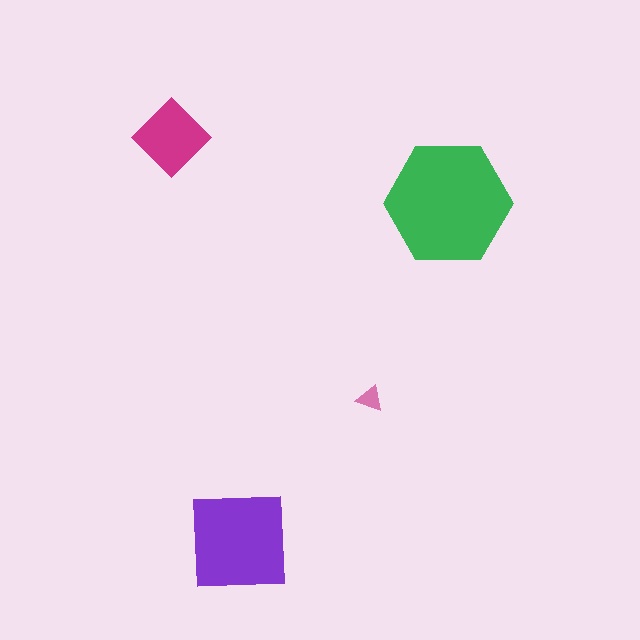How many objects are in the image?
There are 4 objects in the image.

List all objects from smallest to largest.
The pink triangle, the magenta diamond, the purple square, the green hexagon.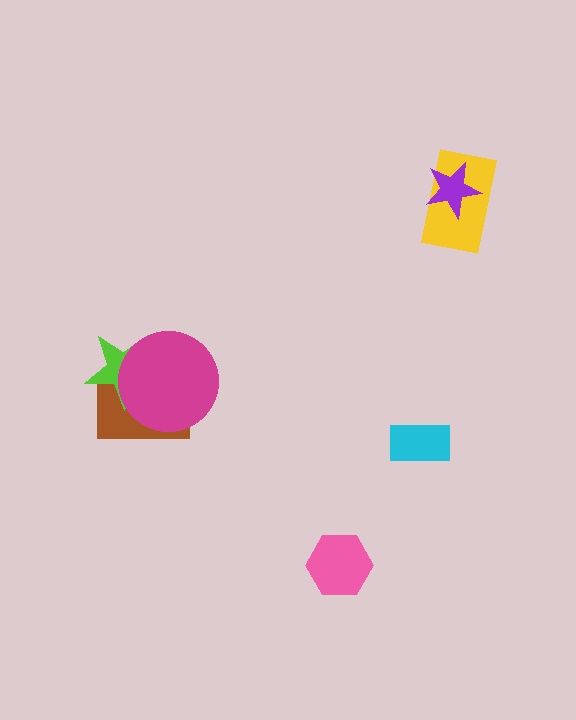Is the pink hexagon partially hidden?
No, no other shape covers it.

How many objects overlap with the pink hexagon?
0 objects overlap with the pink hexagon.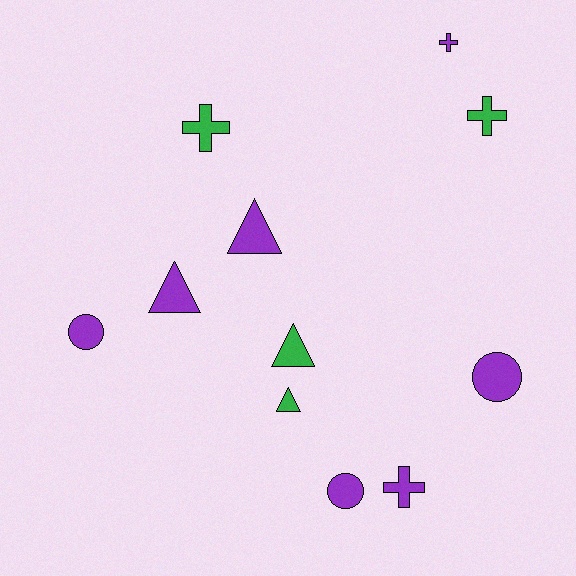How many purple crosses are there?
There are 2 purple crosses.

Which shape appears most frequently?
Cross, with 4 objects.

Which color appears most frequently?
Purple, with 7 objects.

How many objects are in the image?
There are 11 objects.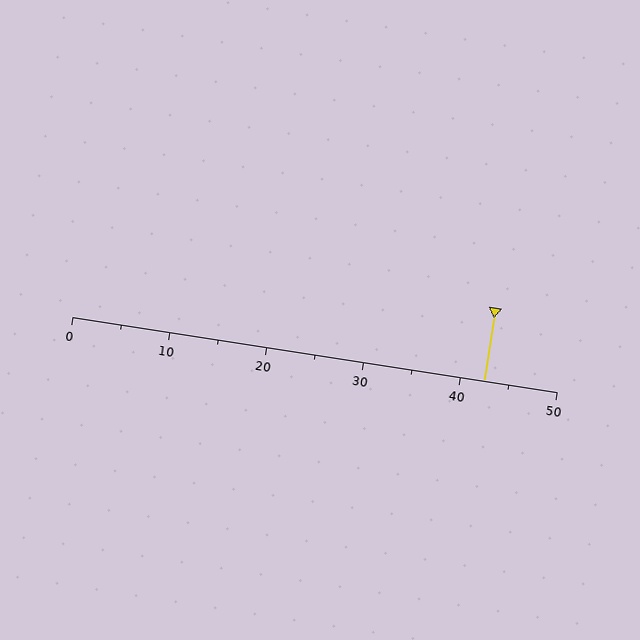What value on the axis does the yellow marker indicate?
The marker indicates approximately 42.5.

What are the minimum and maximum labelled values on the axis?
The axis runs from 0 to 50.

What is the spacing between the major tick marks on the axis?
The major ticks are spaced 10 apart.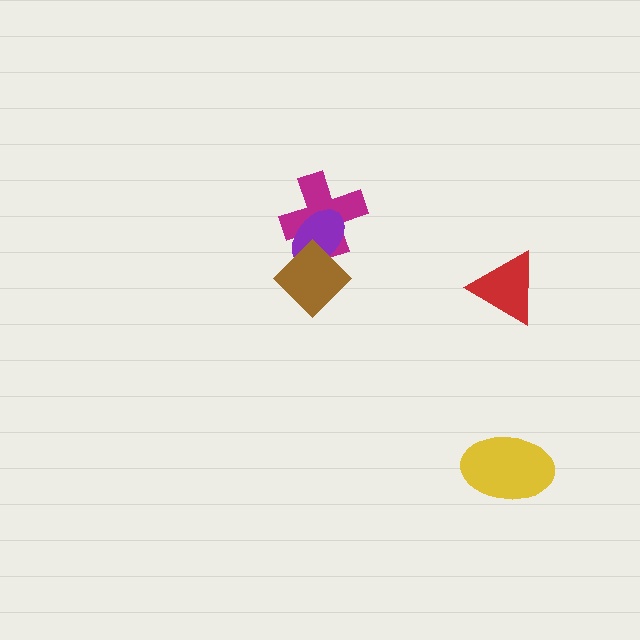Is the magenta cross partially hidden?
Yes, it is partially covered by another shape.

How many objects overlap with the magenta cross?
2 objects overlap with the magenta cross.